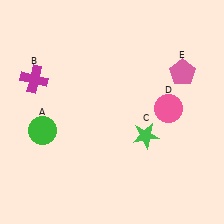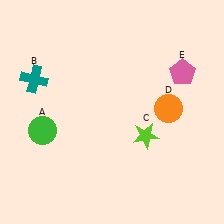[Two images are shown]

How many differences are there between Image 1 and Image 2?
There are 3 differences between the two images.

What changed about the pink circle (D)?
In Image 1, D is pink. In Image 2, it changed to orange.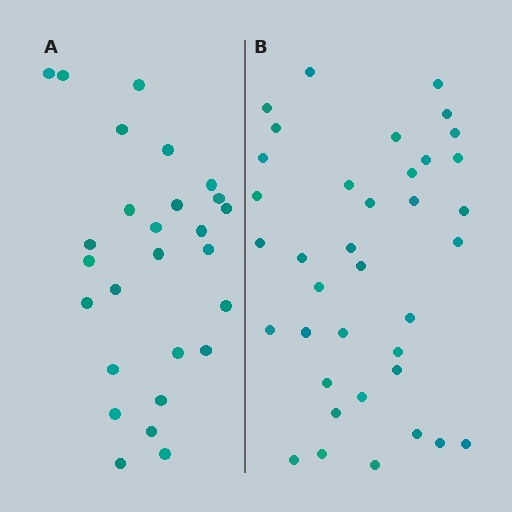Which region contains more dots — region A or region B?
Region B (the right region) has more dots.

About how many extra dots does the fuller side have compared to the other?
Region B has roughly 10 or so more dots than region A.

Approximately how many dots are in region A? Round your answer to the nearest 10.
About 30 dots. (The exact count is 27, which rounds to 30.)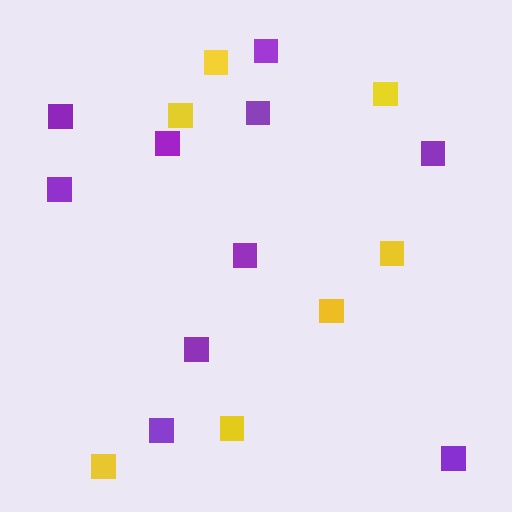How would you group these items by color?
There are 2 groups: one group of purple squares (10) and one group of yellow squares (7).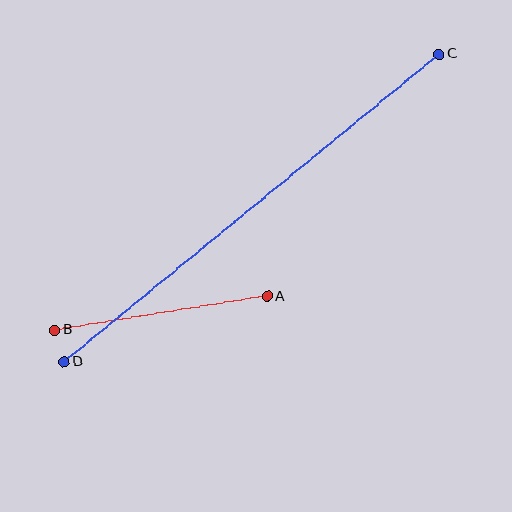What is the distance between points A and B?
The distance is approximately 215 pixels.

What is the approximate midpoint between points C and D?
The midpoint is at approximately (252, 208) pixels.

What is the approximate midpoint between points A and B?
The midpoint is at approximately (161, 313) pixels.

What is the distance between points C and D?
The distance is approximately 485 pixels.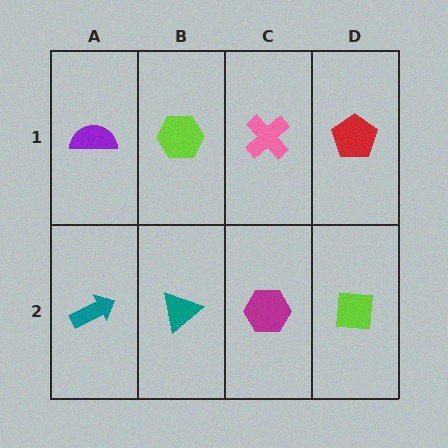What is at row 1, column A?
A purple semicircle.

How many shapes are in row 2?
4 shapes.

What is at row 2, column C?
A magenta hexagon.